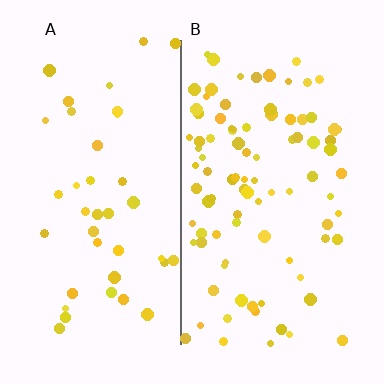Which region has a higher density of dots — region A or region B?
B (the right).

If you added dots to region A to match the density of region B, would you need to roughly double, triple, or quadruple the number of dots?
Approximately double.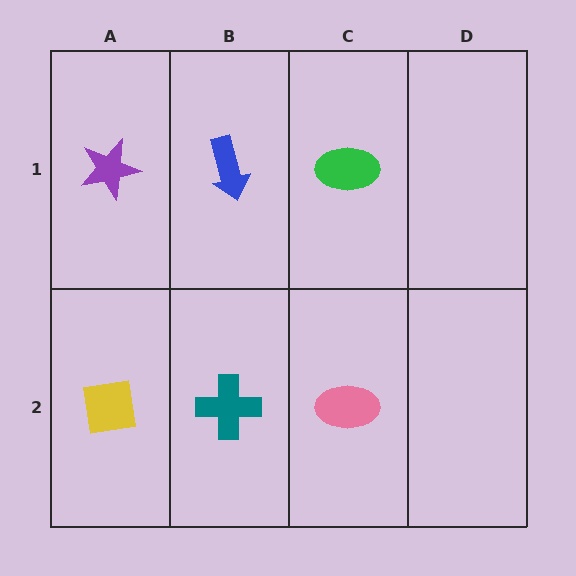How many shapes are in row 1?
3 shapes.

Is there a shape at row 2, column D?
No, that cell is empty.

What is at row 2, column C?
A pink ellipse.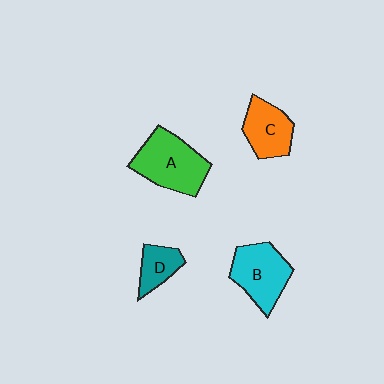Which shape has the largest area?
Shape A (green).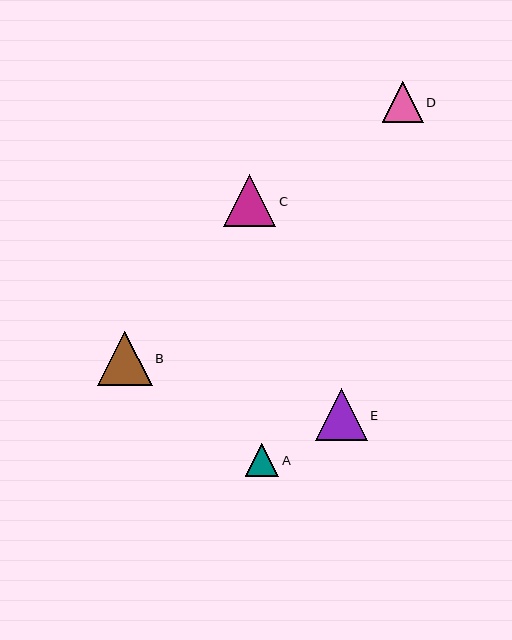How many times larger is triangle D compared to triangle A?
Triangle D is approximately 1.2 times the size of triangle A.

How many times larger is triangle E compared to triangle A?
Triangle E is approximately 1.6 times the size of triangle A.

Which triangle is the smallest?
Triangle A is the smallest with a size of approximately 34 pixels.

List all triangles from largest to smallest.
From largest to smallest: B, E, C, D, A.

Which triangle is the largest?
Triangle B is the largest with a size of approximately 55 pixels.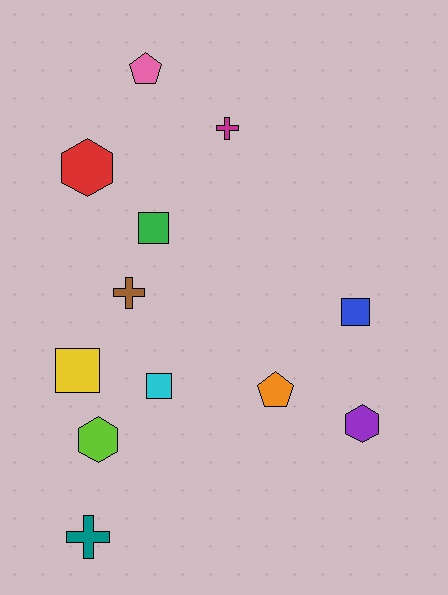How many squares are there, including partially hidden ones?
There are 4 squares.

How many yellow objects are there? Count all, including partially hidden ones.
There is 1 yellow object.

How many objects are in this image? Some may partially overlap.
There are 12 objects.